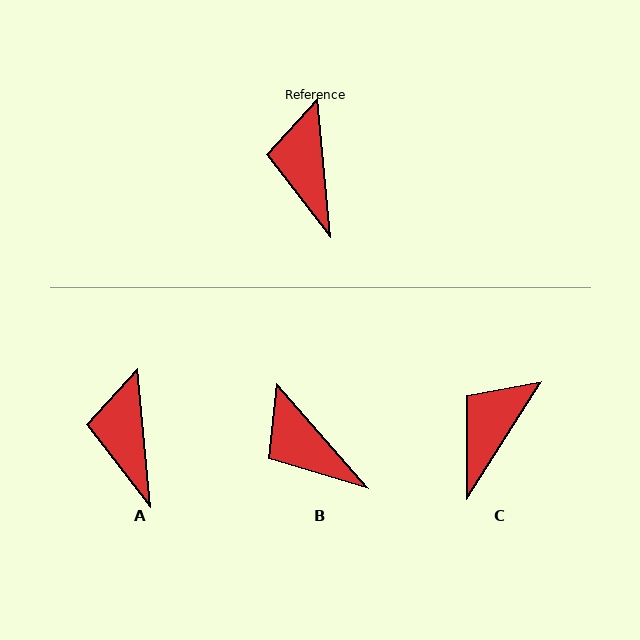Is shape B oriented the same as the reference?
No, it is off by about 36 degrees.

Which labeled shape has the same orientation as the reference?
A.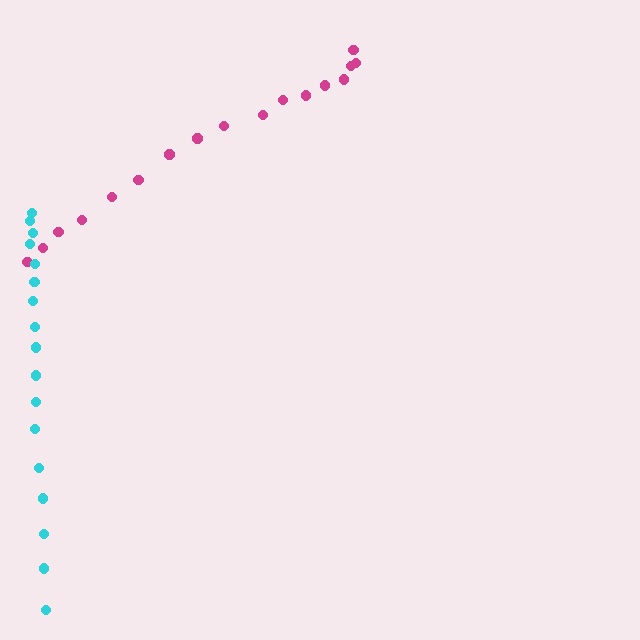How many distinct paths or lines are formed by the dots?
There are 2 distinct paths.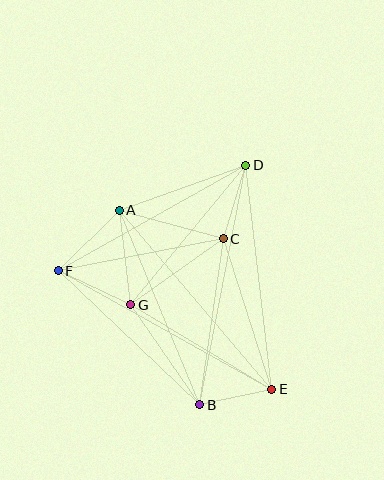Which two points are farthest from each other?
Points E and F are farthest from each other.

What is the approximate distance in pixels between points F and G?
The distance between F and G is approximately 80 pixels.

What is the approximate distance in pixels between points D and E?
The distance between D and E is approximately 225 pixels.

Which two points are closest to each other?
Points B and E are closest to each other.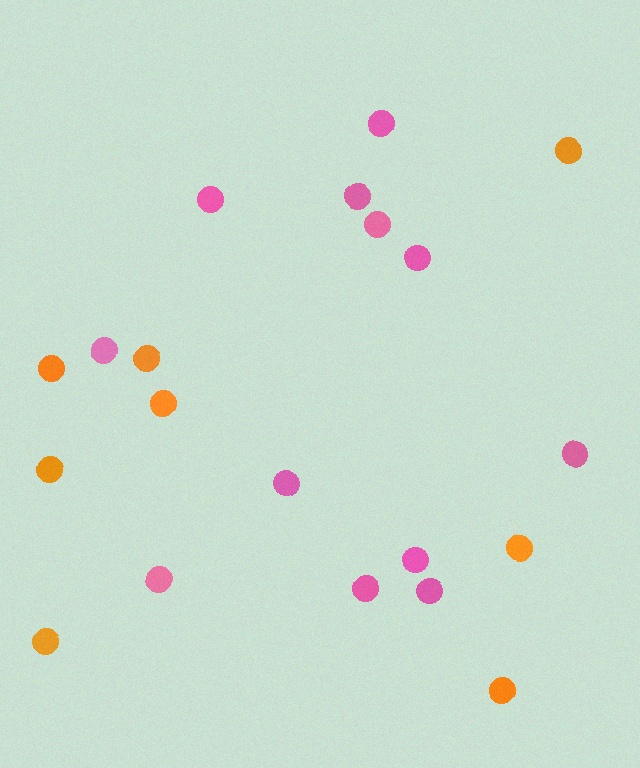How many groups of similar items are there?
There are 2 groups: one group of pink circles (12) and one group of orange circles (8).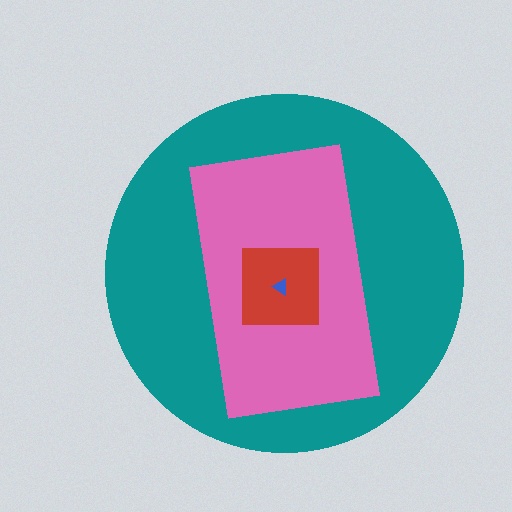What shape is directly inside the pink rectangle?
The red square.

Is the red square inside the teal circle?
Yes.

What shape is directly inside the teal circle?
The pink rectangle.